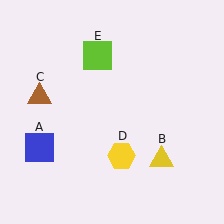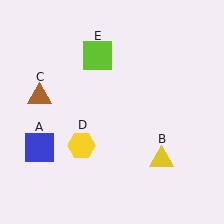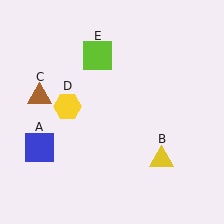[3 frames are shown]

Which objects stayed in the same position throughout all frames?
Blue square (object A) and yellow triangle (object B) and brown triangle (object C) and lime square (object E) remained stationary.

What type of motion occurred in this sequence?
The yellow hexagon (object D) rotated clockwise around the center of the scene.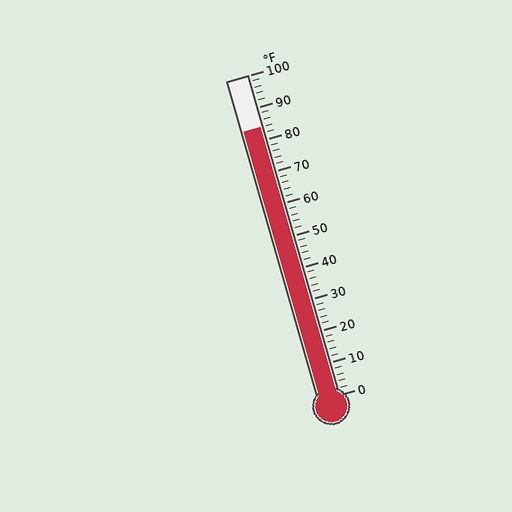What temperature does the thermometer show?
The thermometer shows approximately 84°F.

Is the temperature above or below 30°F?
The temperature is above 30°F.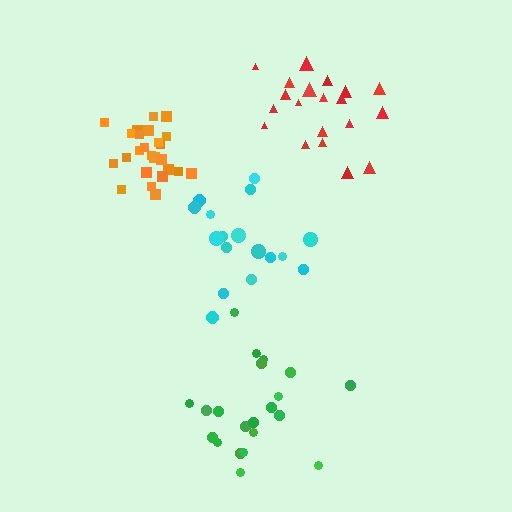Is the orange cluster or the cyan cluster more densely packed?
Orange.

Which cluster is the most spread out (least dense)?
Red.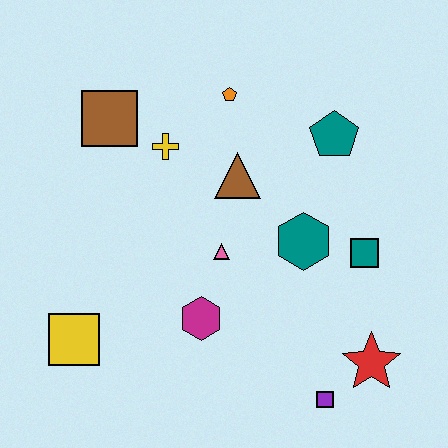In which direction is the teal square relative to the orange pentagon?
The teal square is below the orange pentagon.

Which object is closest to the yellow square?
The magenta hexagon is closest to the yellow square.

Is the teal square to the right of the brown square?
Yes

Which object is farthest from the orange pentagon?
The purple square is farthest from the orange pentagon.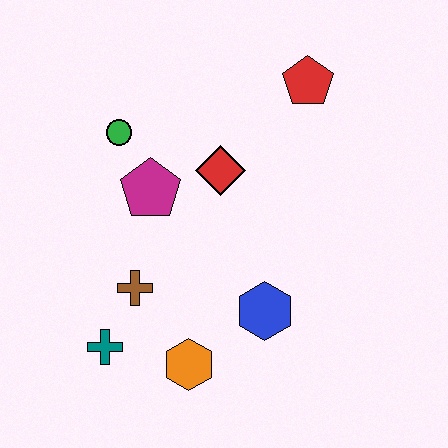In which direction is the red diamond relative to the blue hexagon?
The red diamond is above the blue hexagon.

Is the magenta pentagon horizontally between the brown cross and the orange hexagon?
Yes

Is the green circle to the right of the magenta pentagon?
No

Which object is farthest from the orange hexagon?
The red pentagon is farthest from the orange hexagon.